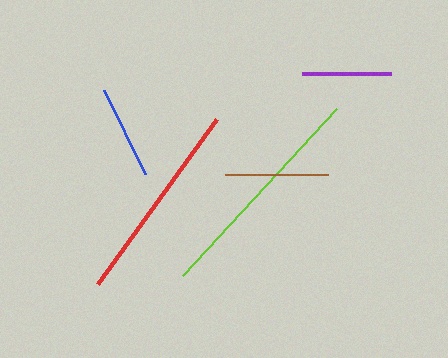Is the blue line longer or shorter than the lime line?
The lime line is longer than the blue line.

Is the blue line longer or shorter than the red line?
The red line is longer than the blue line.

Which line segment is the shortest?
The purple line is the shortest at approximately 89 pixels.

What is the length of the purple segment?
The purple segment is approximately 89 pixels long.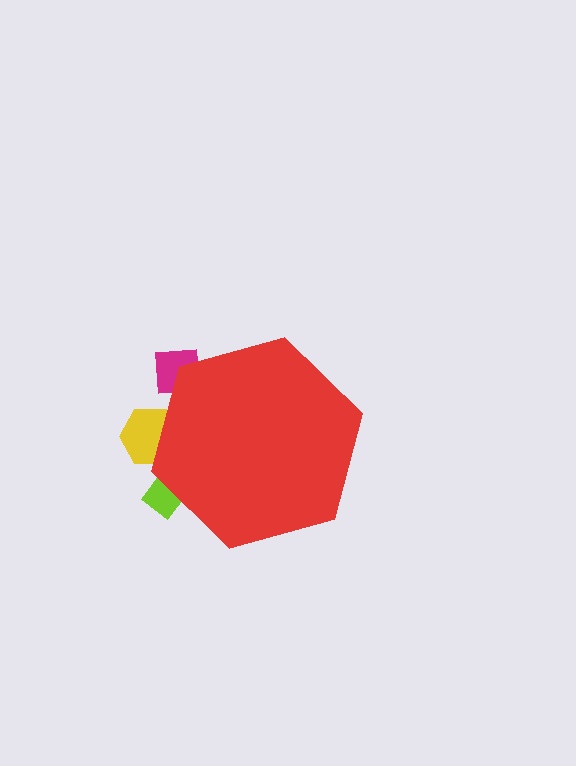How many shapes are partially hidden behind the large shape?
3 shapes are partially hidden.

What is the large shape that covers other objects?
A red hexagon.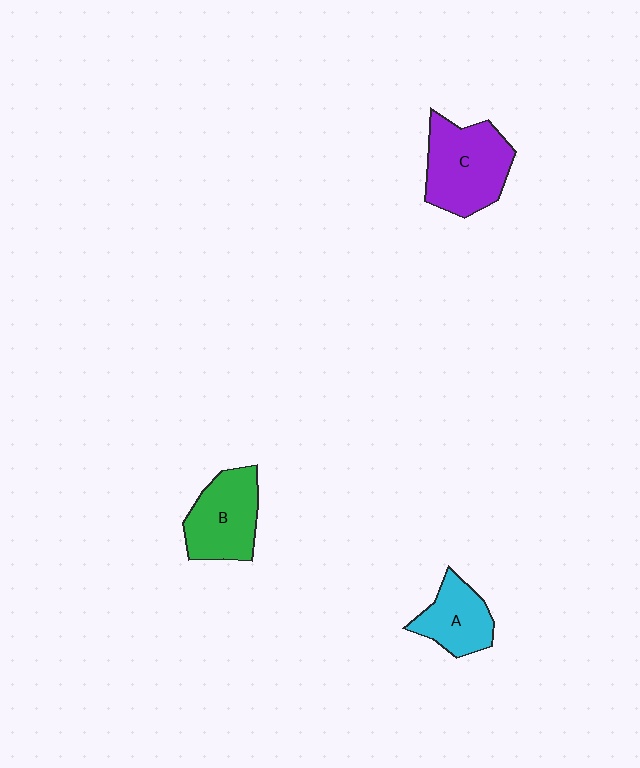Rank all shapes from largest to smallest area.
From largest to smallest: C (purple), B (green), A (cyan).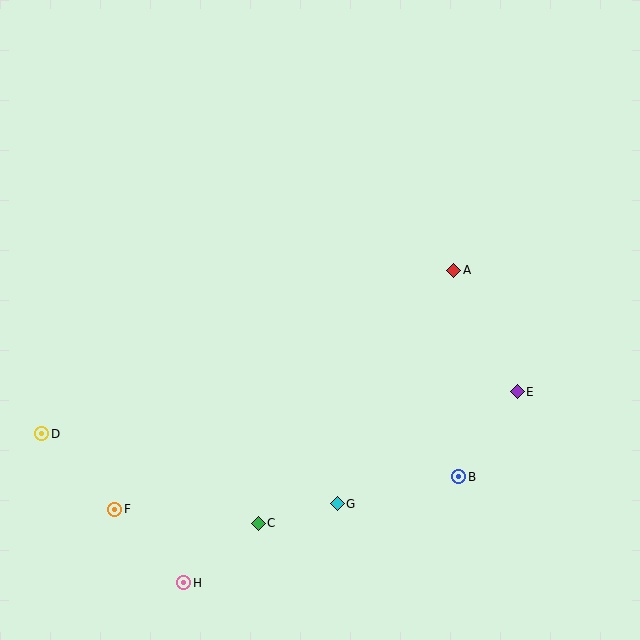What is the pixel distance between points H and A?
The distance between H and A is 413 pixels.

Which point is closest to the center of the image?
Point A at (454, 270) is closest to the center.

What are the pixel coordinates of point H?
Point H is at (184, 583).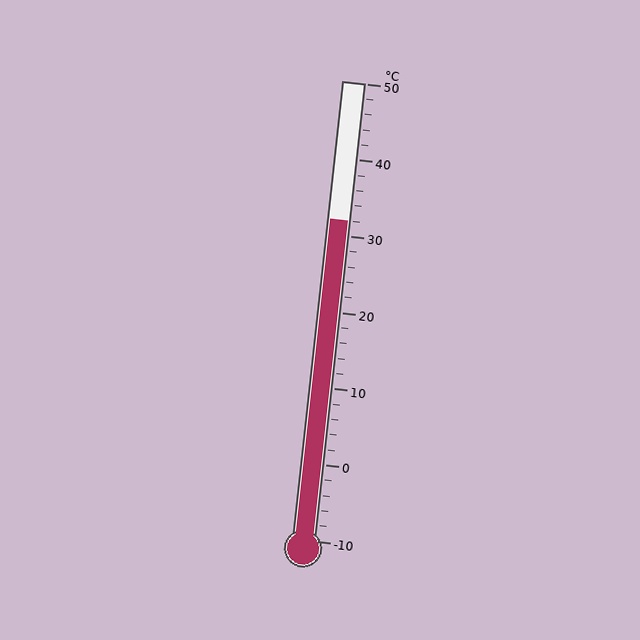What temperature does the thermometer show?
The thermometer shows approximately 32°C.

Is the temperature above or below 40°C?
The temperature is below 40°C.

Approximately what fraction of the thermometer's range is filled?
The thermometer is filled to approximately 70% of its range.